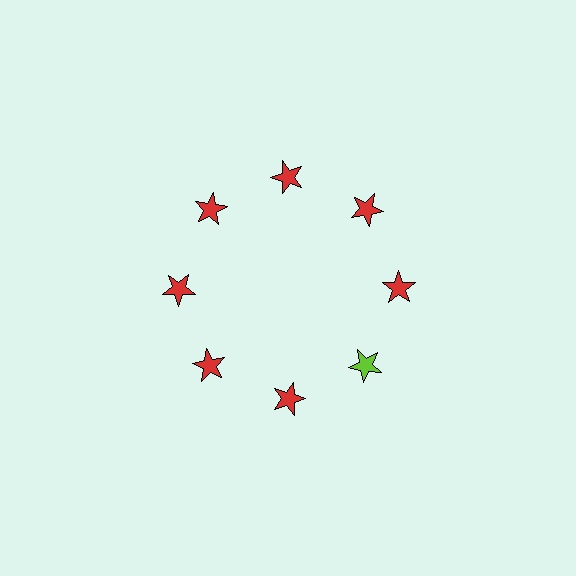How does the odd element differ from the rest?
It has a different color: lime instead of red.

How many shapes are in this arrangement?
There are 8 shapes arranged in a ring pattern.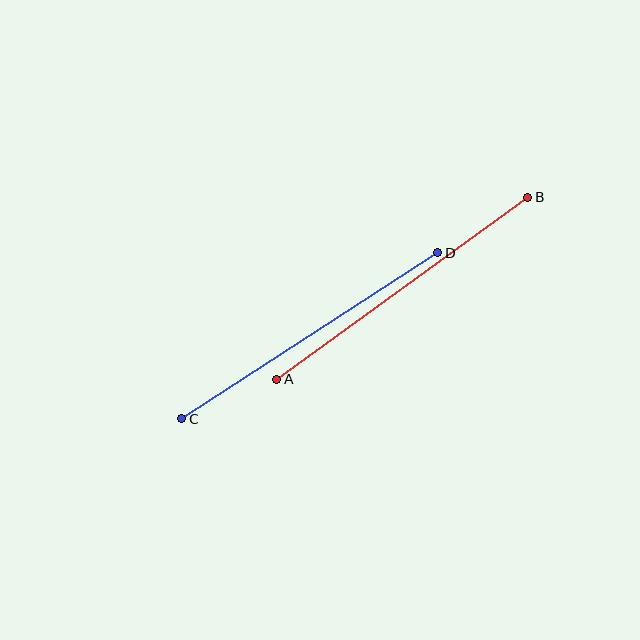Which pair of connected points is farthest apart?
Points A and B are farthest apart.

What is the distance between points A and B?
The distance is approximately 310 pixels.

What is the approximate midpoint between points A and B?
The midpoint is at approximately (402, 288) pixels.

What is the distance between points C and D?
The distance is approximately 305 pixels.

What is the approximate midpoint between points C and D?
The midpoint is at approximately (310, 336) pixels.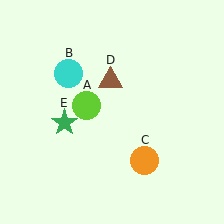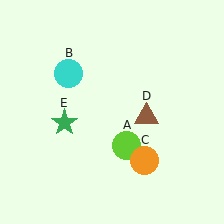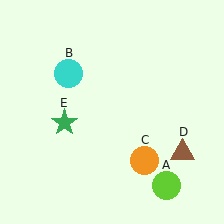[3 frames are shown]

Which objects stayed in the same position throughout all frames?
Cyan circle (object B) and orange circle (object C) and green star (object E) remained stationary.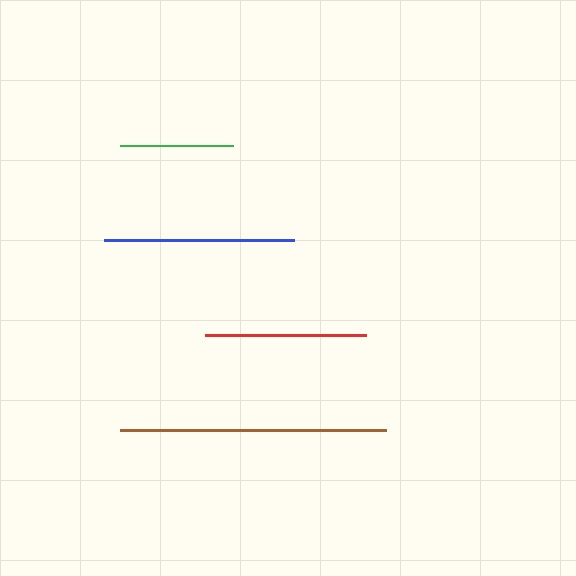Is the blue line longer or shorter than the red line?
The blue line is longer than the red line.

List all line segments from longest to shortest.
From longest to shortest: brown, blue, red, green.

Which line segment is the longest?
The brown line is the longest at approximately 266 pixels.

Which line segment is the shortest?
The green line is the shortest at approximately 114 pixels.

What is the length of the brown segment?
The brown segment is approximately 266 pixels long.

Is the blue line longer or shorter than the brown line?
The brown line is longer than the blue line.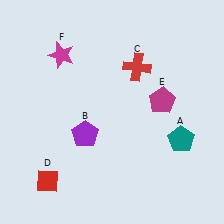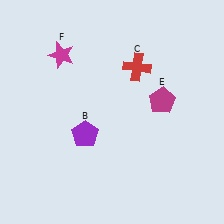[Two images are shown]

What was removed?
The teal pentagon (A), the red diamond (D) were removed in Image 2.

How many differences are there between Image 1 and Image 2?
There are 2 differences between the two images.